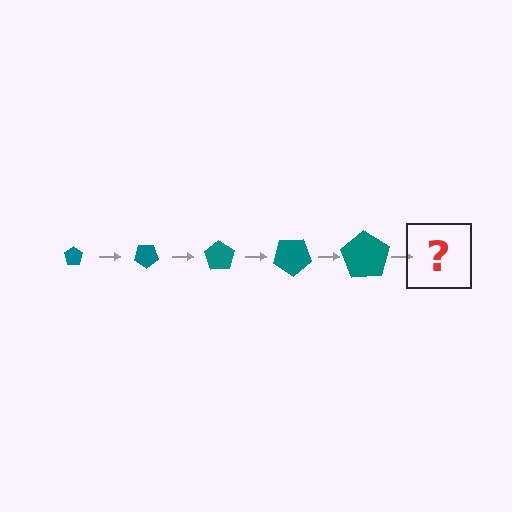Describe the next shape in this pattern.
It should be a pentagon, larger than the previous one and rotated 175 degrees from the start.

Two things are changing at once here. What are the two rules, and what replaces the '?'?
The two rules are that the pentagon grows larger each step and it rotates 35 degrees each step. The '?' should be a pentagon, larger than the previous one and rotated 175 degrees from the start.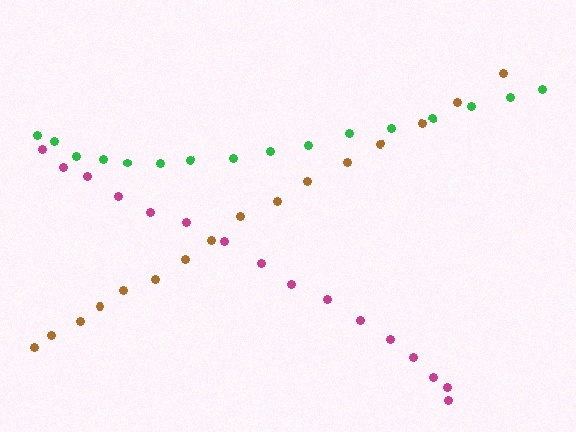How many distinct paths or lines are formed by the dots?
There are 3 distinct paths.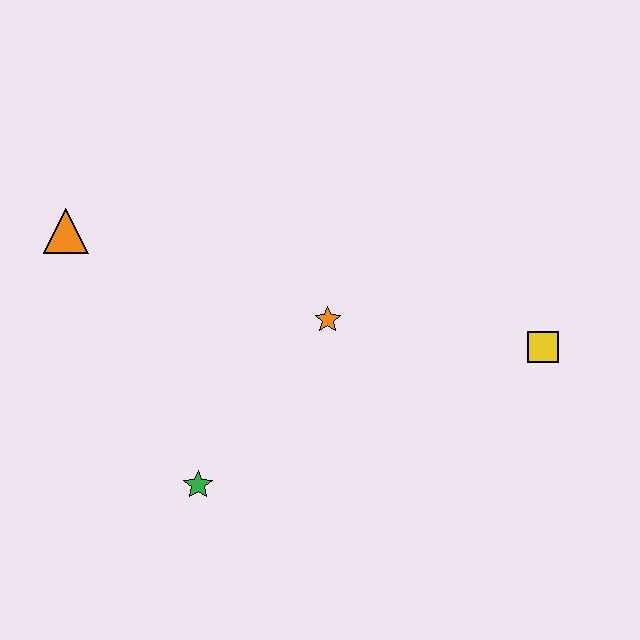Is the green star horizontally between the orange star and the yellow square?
No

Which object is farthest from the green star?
The yellow square is farthest from the green star.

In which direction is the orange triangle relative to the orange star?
The orange triangle is to the left of the orange star.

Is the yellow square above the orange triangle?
No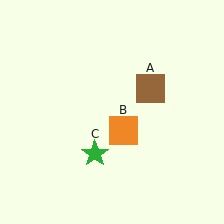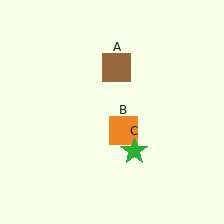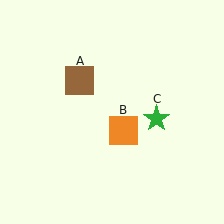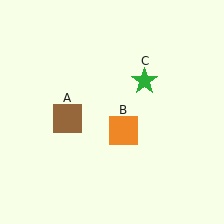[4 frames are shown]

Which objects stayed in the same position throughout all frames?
Orange square (object B) remained stationary.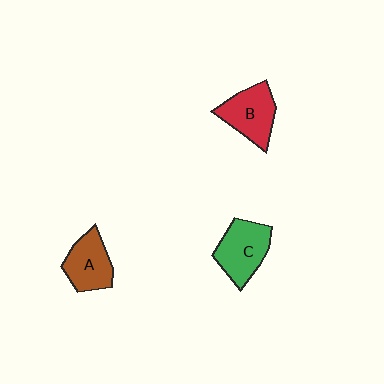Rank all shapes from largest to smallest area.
From largest to smallest: C (green), B (red), A (brown).